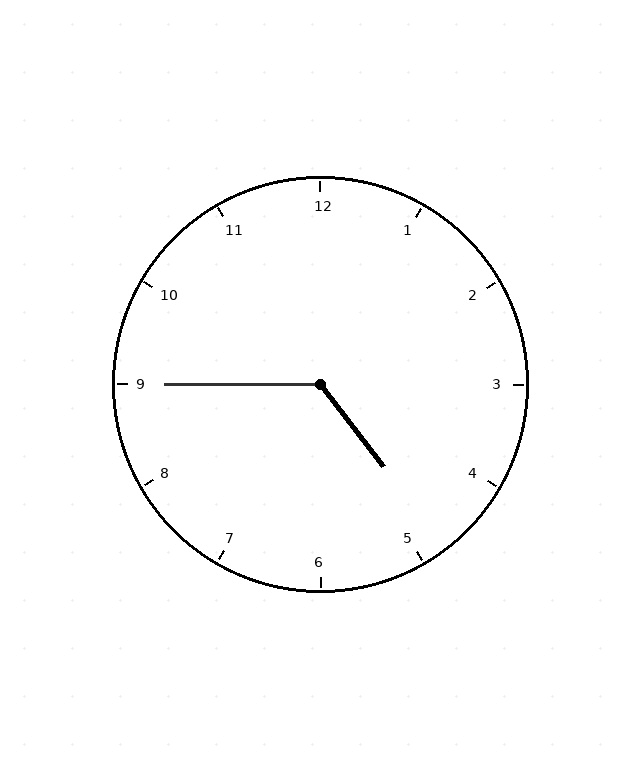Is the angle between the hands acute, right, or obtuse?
It is obtuse.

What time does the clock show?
4:45.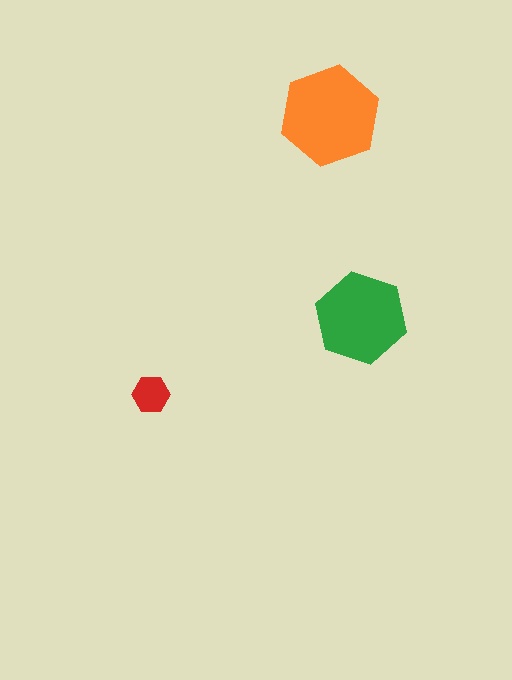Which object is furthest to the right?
The green hexagon is rightmost.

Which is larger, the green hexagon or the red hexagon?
The green one.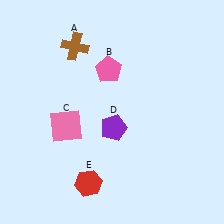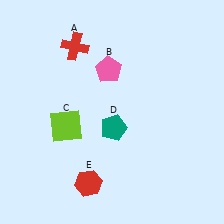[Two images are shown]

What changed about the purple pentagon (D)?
In Image 1, D is purple. In Image 2, it changed to teal.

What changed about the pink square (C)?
In Image 1, C is pink. In Image 2, it changed to lime.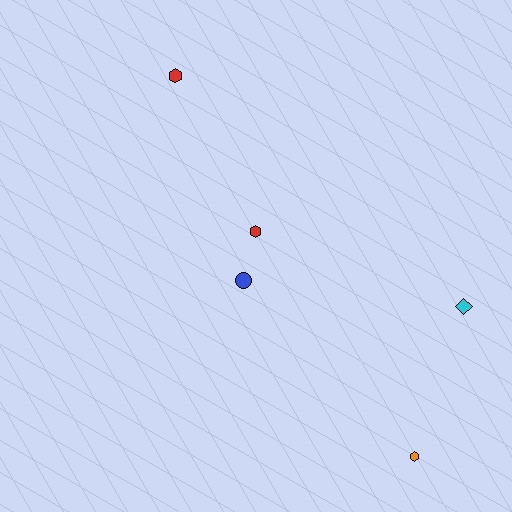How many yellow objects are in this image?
There are no yellow objects.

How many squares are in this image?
There are no squares.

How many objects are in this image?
There are 5 objects.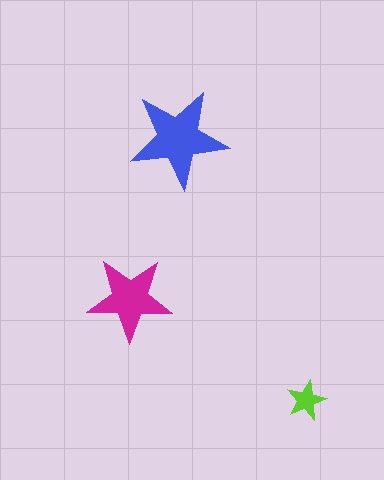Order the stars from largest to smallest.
the blue one, the magenta one, the lime one.